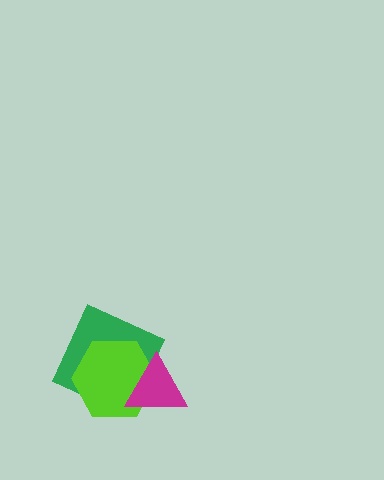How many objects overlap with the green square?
2 objects overlap with the green square.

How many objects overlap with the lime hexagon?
2 objects overlap with the lime hexagon.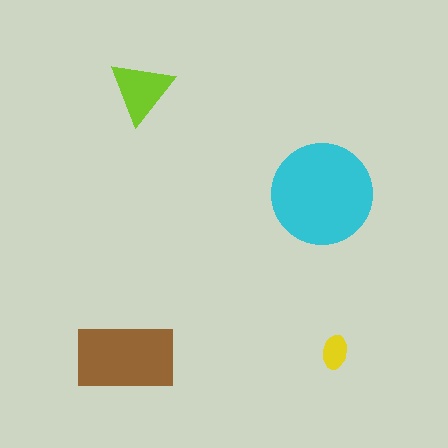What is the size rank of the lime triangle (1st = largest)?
3rd.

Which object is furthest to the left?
The brown rectangle is leftmost.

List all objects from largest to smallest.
The cyan circle, the brown rectangle, the lime triangle, the yellow ellipse.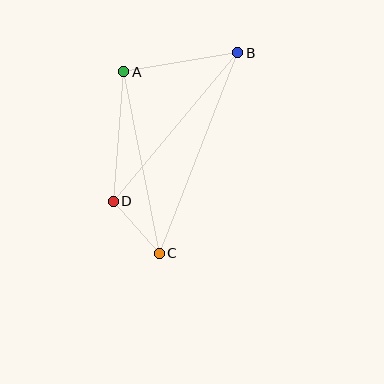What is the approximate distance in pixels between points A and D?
The distance between A and D is approximately 130 pixels.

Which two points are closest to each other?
Points C and D are closest to each other.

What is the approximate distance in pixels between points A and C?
The distance between A and C is approximately 185 pixels.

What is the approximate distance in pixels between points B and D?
The distance between B and D is approximately 194 pixels.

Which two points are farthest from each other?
Points B and C are farthest from each other.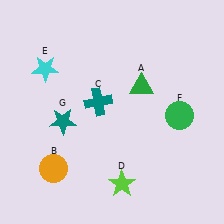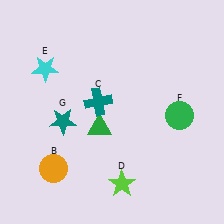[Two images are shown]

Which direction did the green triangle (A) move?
The green triangle (A) moved left.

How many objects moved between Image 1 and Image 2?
1 object moved between the two images.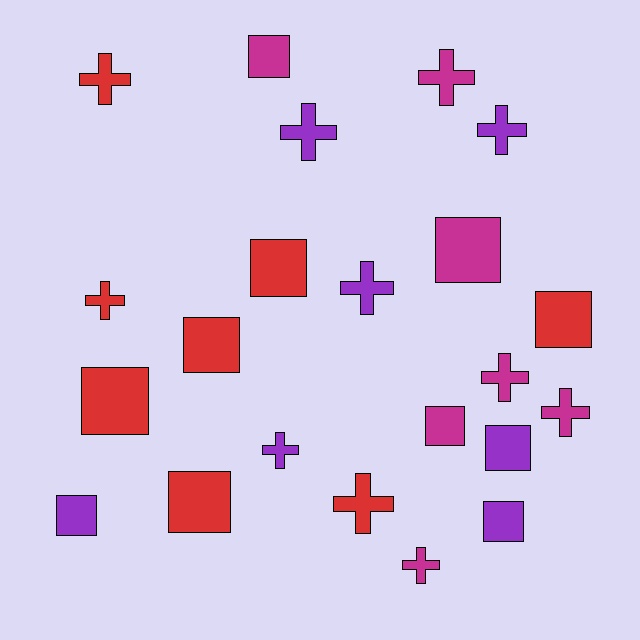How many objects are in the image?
There are 22 objects.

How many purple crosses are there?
There are 4 purple crosses.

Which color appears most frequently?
Red, with 8 objects.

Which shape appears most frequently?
Square, with 11 objects.